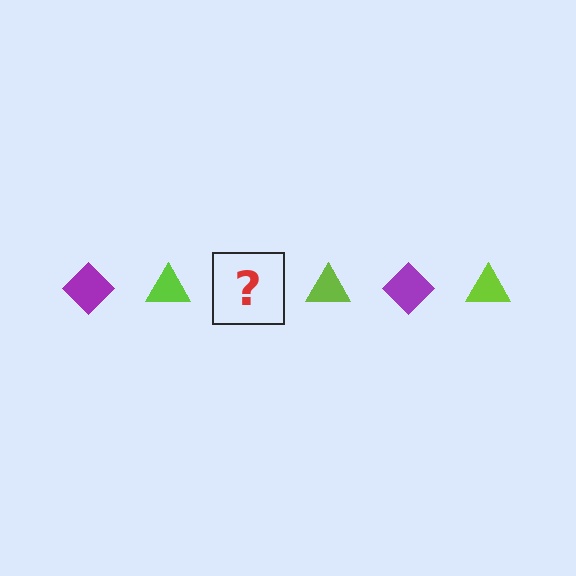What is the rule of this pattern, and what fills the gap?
The rule is that the pattern alternates between purple diamond and lime triangle. The gap should be filled with a purple diamond.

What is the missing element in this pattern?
The missing element is a purple diamond.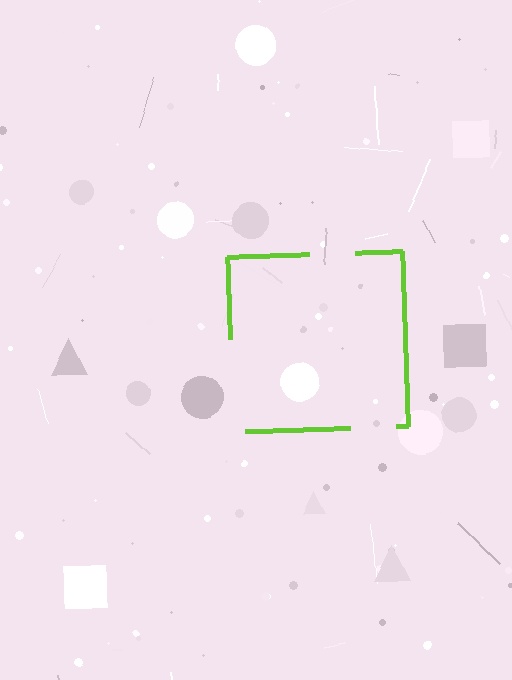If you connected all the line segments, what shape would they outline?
They would outline a square.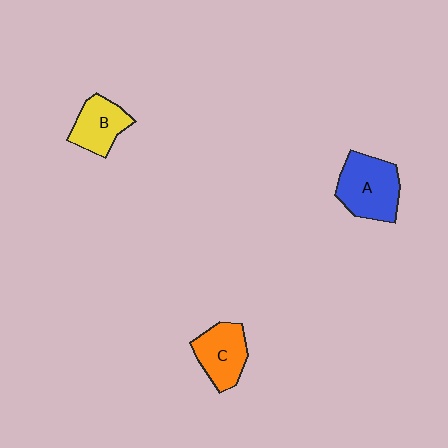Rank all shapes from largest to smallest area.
From largest to smallest: A (blue), C (orange), B (yellow).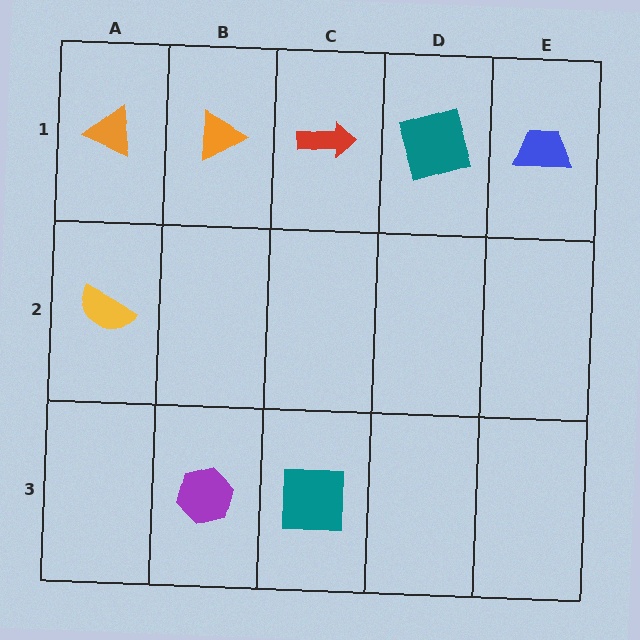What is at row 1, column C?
A red arrow.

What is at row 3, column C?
A teal square.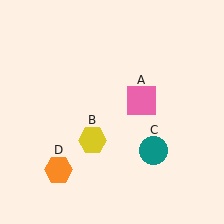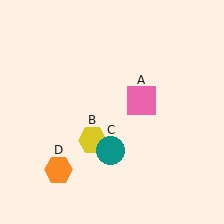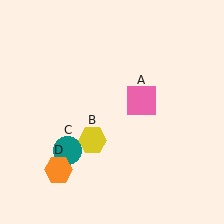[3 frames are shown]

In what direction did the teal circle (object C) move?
The teal circle (object C) moved left.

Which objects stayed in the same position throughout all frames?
Pink square (object A) and yellow hexagon (object B) and orange hexagon (object D) remained stationary.